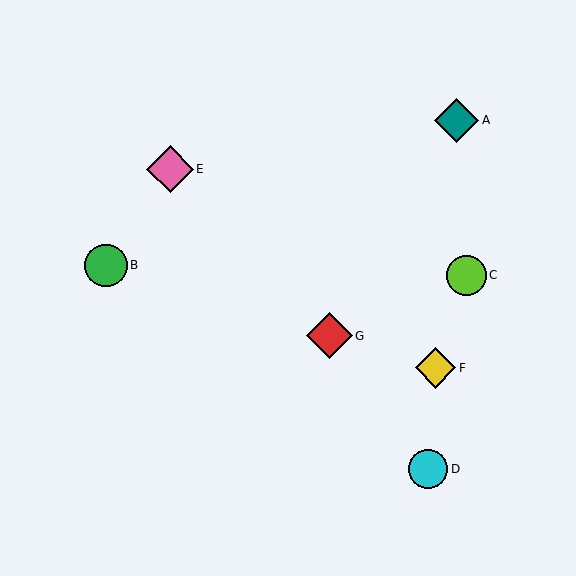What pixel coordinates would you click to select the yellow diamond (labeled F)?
Click at (436, 368) to select the yellow diamond F.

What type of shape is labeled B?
Shape B is a green circle.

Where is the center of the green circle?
The center of the green circle is at (106, 265).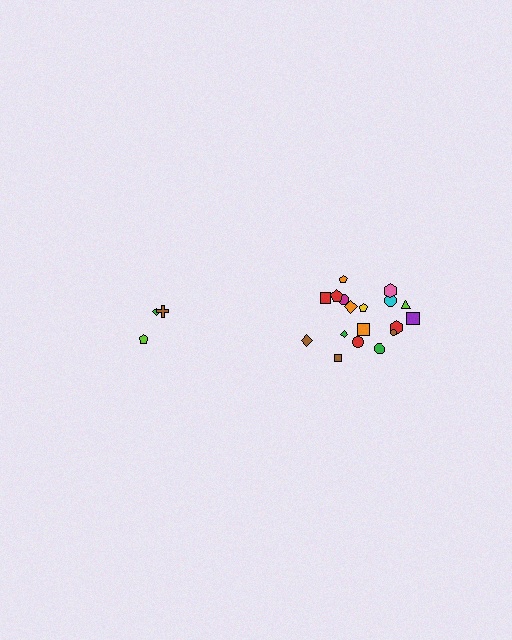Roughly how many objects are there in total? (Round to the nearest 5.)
Roughly 20 objects in total.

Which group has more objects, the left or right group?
The right group.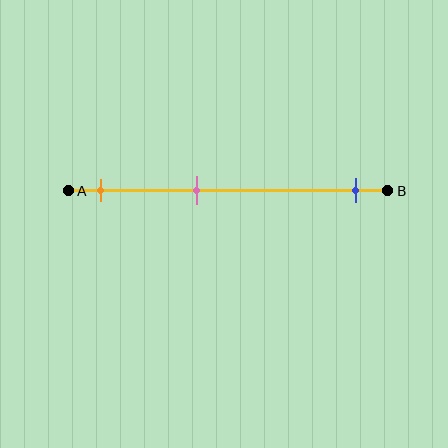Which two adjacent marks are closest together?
The orange and pink marks are the closest adjacent pair.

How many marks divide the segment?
There are 3 marks dividing the segment.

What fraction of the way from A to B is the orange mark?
The orange mark is approximately 10% (0.1) of the way from A to B.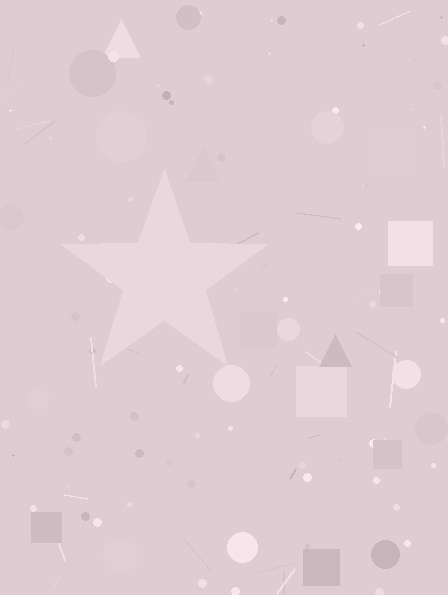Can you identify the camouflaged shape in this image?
The camouflaged shape is a star.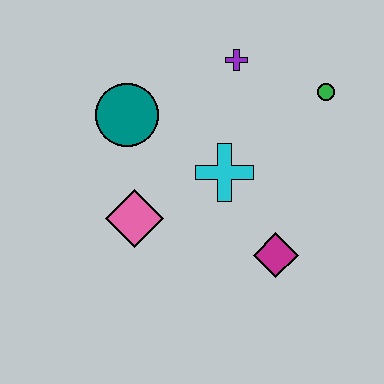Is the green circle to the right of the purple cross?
Yes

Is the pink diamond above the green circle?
No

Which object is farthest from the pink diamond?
The green circle is farthest from the pink diamond.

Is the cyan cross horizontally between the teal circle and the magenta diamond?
Yes